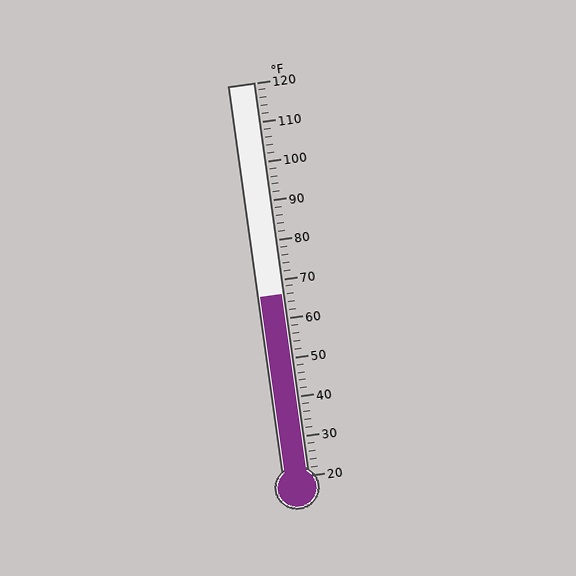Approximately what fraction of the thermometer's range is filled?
The thermometer is filled to approximately 45% of its range.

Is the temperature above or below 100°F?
The temperature is below 100°F.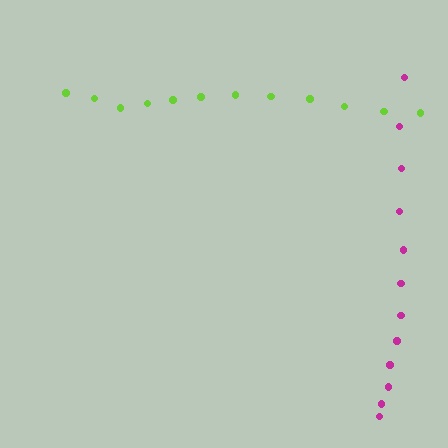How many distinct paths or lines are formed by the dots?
There are 2 distinct paths.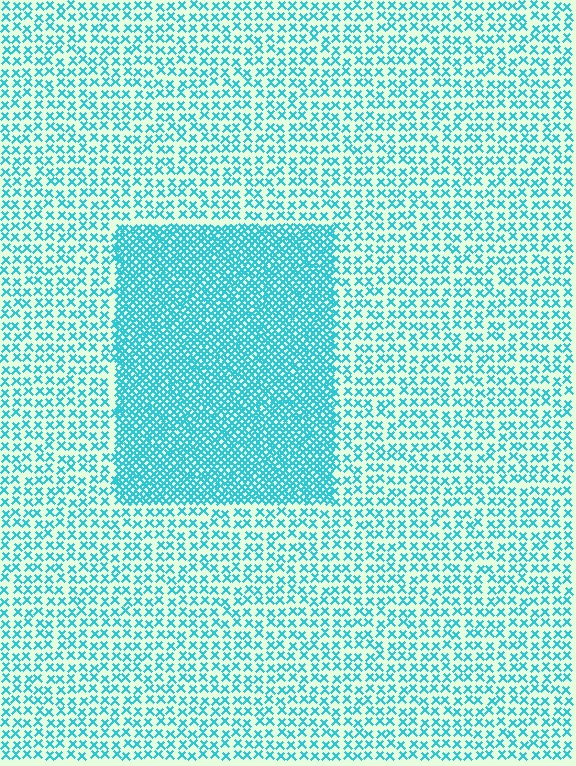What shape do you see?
I see a rectangle.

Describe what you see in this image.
The image contains small cyan elements arranged at two different densities. A rectangle-shaped region is visible where the elements are more densely packed than the surrounding area.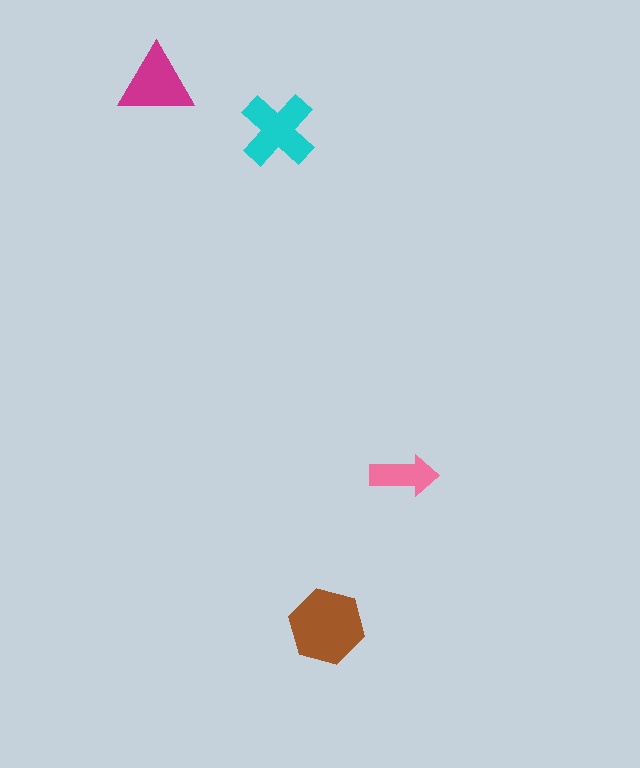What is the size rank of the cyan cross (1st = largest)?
2nd.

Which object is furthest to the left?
The magenta triangle is leftmost.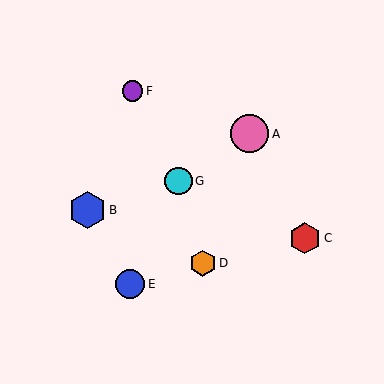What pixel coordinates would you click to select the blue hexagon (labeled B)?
Click at (88, 210) to select the blue hexagon B.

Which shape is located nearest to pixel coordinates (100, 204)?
The blue hexagon (labeled B) at (88, 210) is nearest to that location.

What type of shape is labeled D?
Shape D is an orange hexagon.